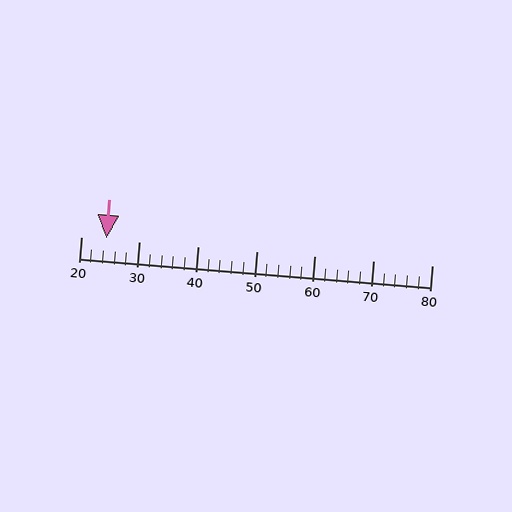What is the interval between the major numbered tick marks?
The major tick marks are spaced 10 units apart.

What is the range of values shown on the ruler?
The ruler shows values from 20 to 80.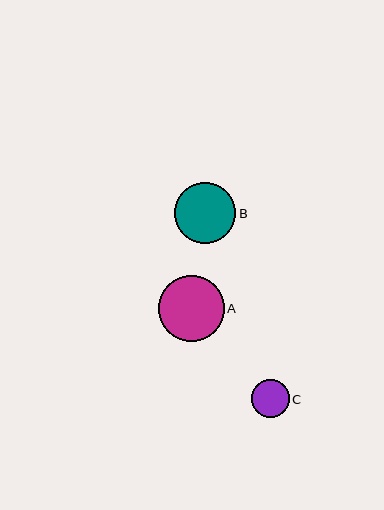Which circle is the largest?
Circle A is the largest with a size of approximately 66 pixels.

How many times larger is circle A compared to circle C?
Circle A is approximately 1.7 times the size of circle C.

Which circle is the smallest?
Circle C is the smallest with a size of approximately 38 pixels.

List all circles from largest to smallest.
From largest to smallest: A, B, C.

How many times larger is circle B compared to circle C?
Circle B is approximately 1.6 times the size of circle C.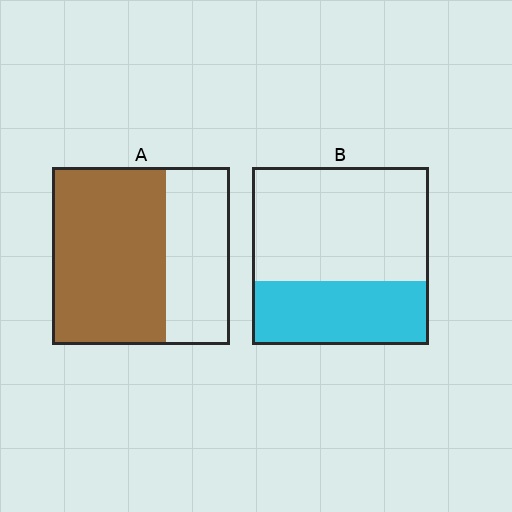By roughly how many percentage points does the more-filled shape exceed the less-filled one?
By roughly 30 percentage points (A over B).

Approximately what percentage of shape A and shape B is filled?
A is approximately 65% and B is approximately 35%.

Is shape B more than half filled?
No.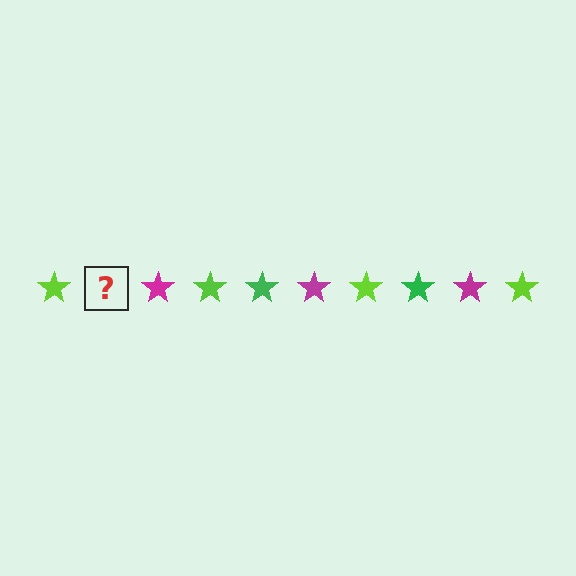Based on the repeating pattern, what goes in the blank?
The blank should be a green star.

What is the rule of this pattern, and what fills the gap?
The rule is that the pattern cycles through lime, green, magenta stars. The gap should be filled with a green star.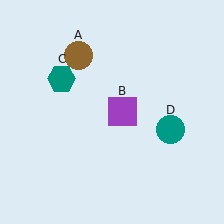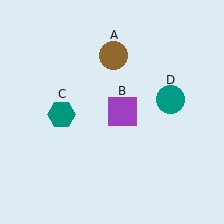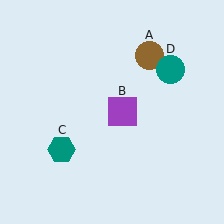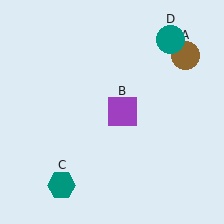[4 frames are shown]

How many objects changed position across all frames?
3 objects changed position: brown circle (object A), teal hexagon (object C), teal circle (object D).